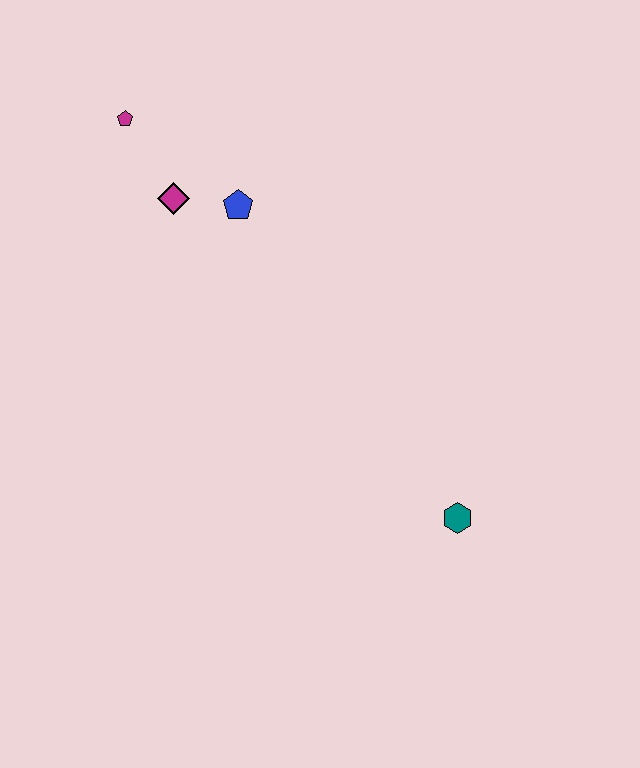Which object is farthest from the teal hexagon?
The magenta pentagon is farthest from the teal hexagon.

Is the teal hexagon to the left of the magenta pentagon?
No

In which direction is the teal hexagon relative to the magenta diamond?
The teal hexagon is below the magenta diamond.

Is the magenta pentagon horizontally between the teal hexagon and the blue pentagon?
No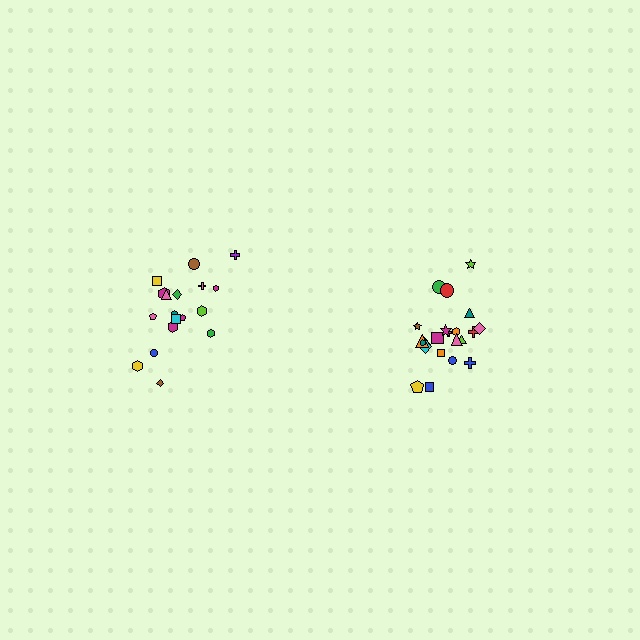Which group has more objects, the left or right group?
The right group.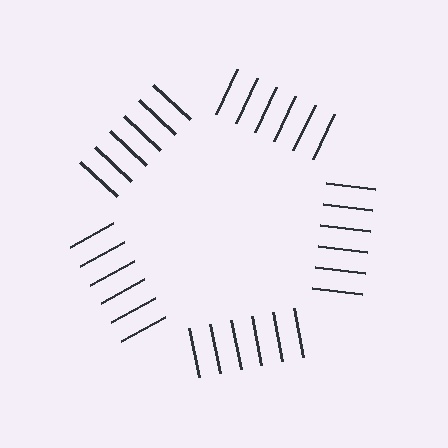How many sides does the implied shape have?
5 sides — the line-ends trace a pentagon.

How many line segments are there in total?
30 — 6 along each of the 5 edges.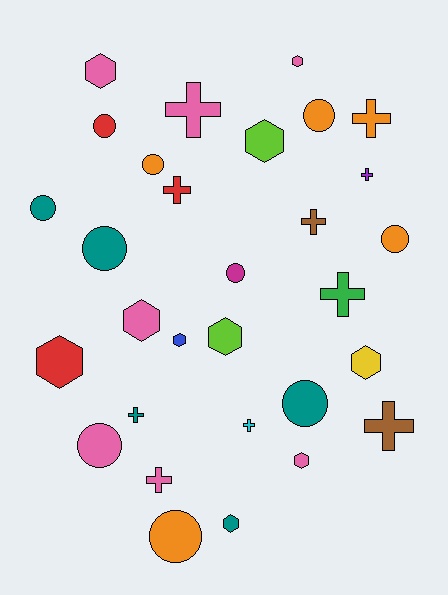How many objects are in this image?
There are 30 objects.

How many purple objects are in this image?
There is 1 purple object.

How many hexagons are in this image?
There are 10 hexagons.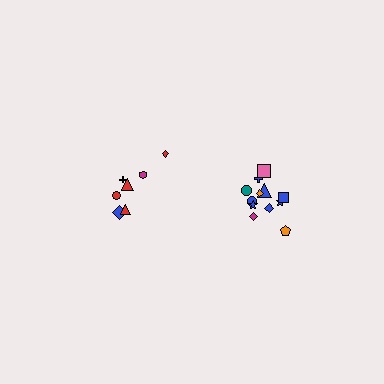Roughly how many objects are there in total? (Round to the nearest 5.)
Roughly 20 objects in total.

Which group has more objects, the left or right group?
The right group.